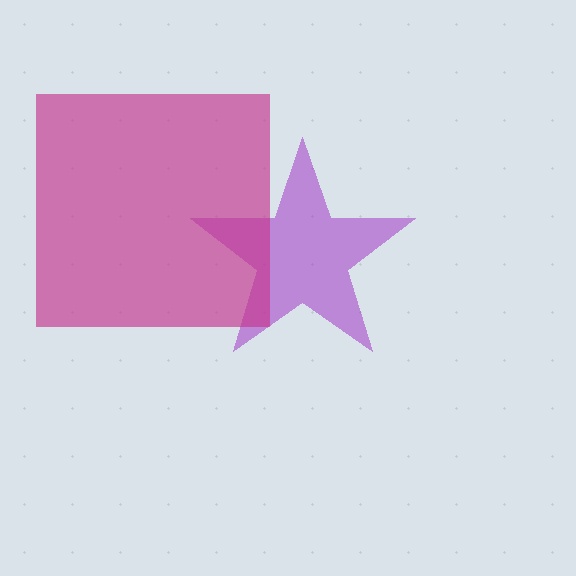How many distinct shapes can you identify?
There are 2 distinct shapes: a purple star, a magenta square.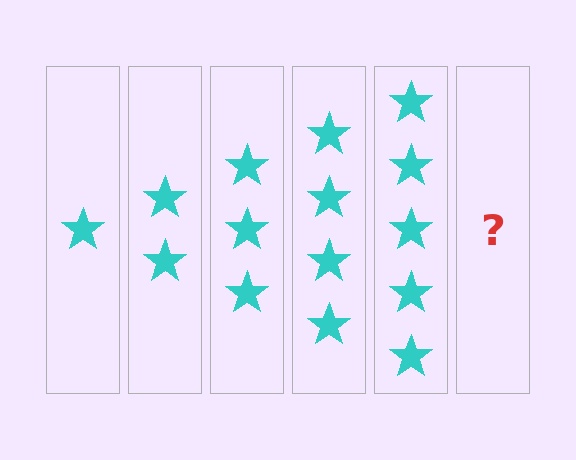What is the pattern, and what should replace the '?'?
The pattern is that each step adds one more star. The '?' should be 6 stars.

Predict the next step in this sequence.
The next step is 6 stars.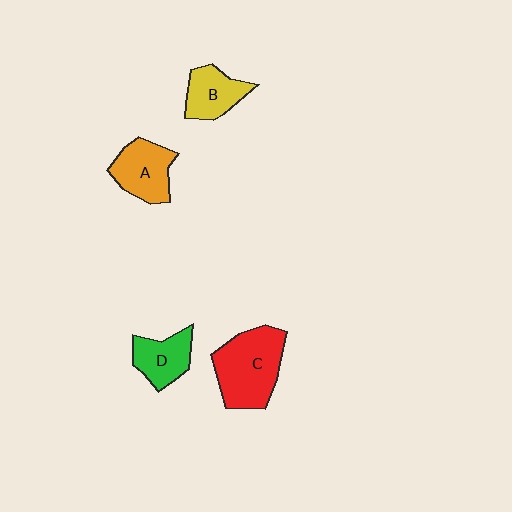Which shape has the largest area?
Shape C (red).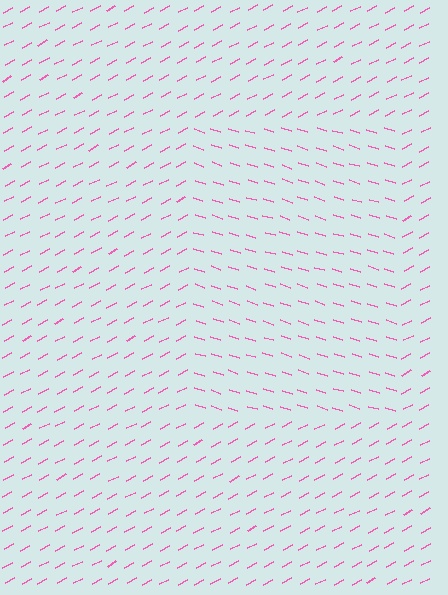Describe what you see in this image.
The image is filled with small pink line segments. A rectangle region in the image has lines oriented differently from the surrounding lines, creating a visible texture boundary.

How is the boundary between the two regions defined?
The boundary is defined purely by a change in line orientation (approximately 45 degrees difference). All lines are the same color and thickness.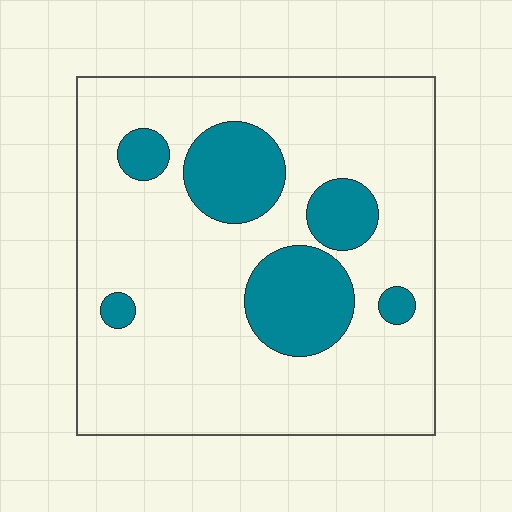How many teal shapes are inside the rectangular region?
6.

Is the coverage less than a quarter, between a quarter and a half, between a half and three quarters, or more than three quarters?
Less than a quarter.